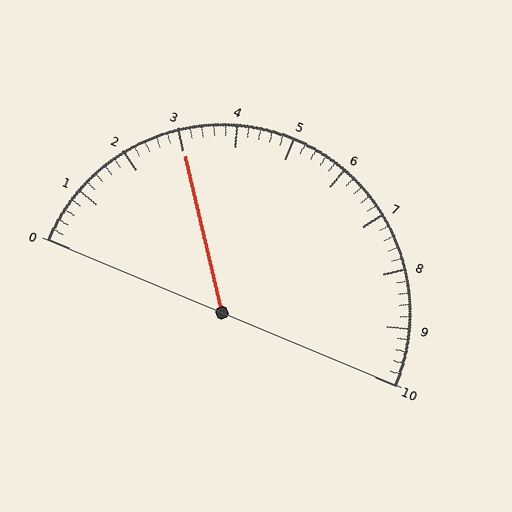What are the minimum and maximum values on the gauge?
The gauge ranges from 0 to 10.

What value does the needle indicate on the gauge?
The needle indicates approximately 3.0.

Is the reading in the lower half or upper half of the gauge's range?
The reading is in the lower half of the range (0 to 10).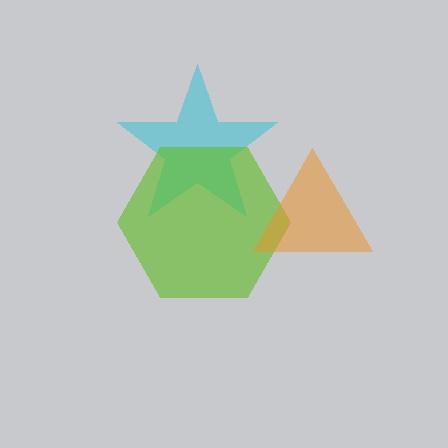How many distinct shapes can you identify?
There are 3 distinct shapes: a cyan star, a lime hexagon, an orange triangle.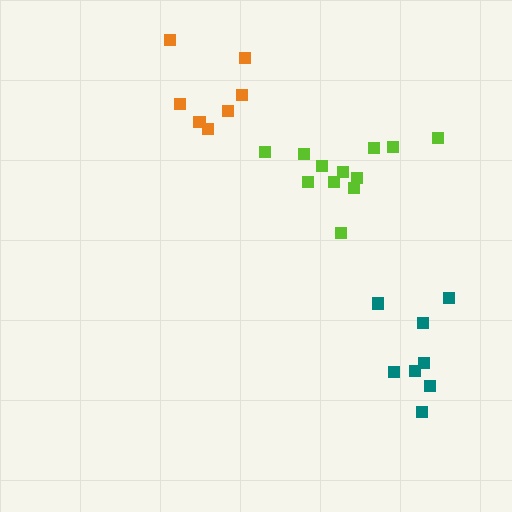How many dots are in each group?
Group 1: 12 dots, Group 2: 7 dots, Group 3: 8 dots (27 total).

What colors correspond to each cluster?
The clusters are colored: lime, orange, teal.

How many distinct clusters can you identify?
There are 3 distinct clusters.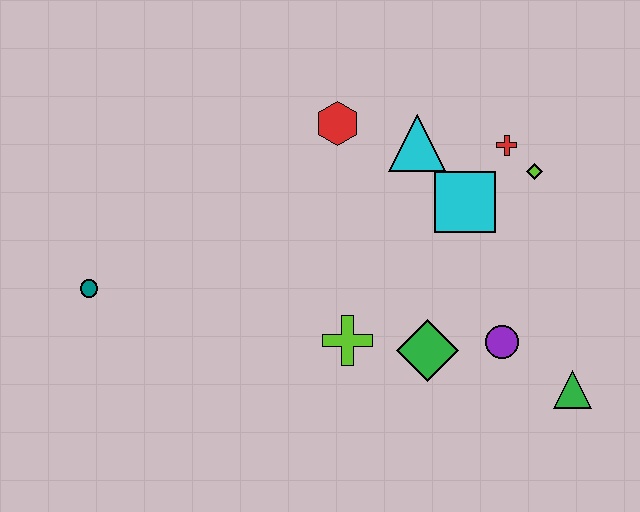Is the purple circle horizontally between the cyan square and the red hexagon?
No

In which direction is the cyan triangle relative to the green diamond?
The cyan triangle is above the green diamond.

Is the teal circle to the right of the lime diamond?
No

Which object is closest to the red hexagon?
The cyan triangle is closest to the red hexagon.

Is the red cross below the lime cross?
No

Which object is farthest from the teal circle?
The green triangle is farthest from the teal circle.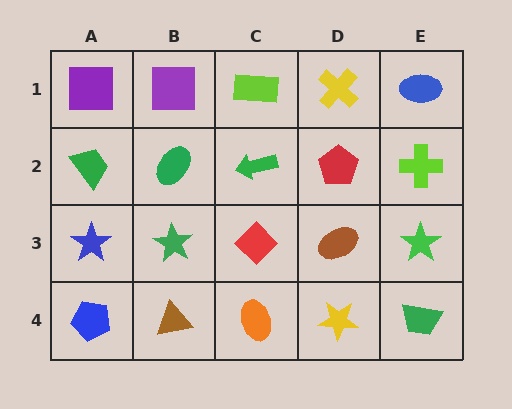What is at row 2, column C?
A green arrow.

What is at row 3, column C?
A red diamond.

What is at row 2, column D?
A red pentagon.